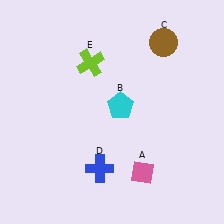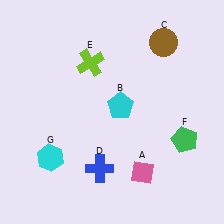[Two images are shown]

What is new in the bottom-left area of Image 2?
A cyan hexagon (G) was added in the bottom-left area of Image 2.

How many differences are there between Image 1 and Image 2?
There are 2 differences between the two images.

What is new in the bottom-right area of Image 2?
A green pentagon (F) was added in the bottom-right area of Image 2.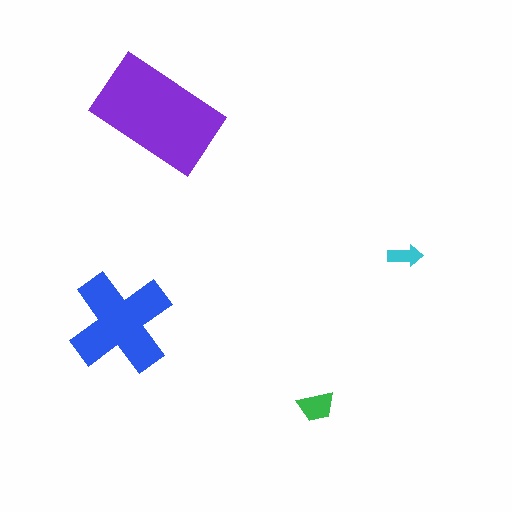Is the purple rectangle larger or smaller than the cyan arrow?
Larger.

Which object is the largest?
The purple rectangle.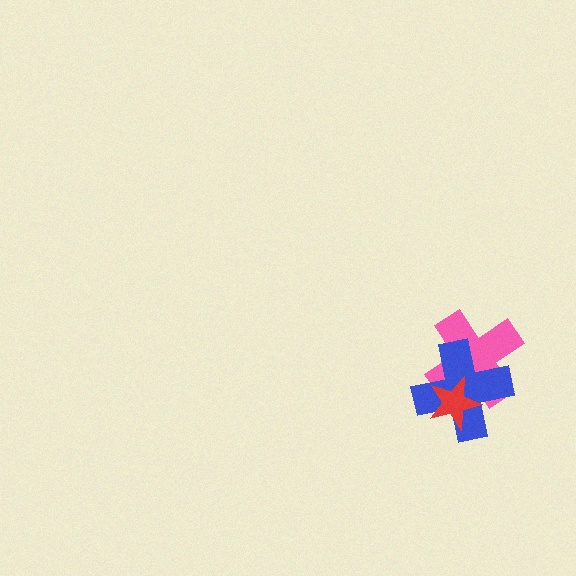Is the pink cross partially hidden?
Yes, it is partially covered by another shape.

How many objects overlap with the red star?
2 objects overlap with the red star.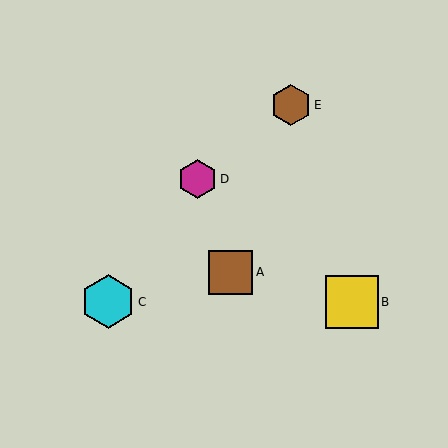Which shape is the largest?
The cyan hexagon (labeled C) is the largest.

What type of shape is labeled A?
Shape A is a brown square.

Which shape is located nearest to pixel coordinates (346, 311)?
The yellow square (labeled B) at (352, 302) is nearest to that location.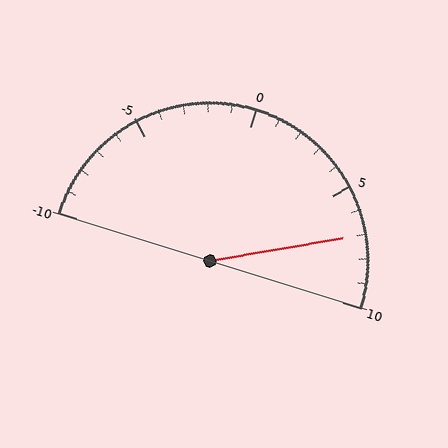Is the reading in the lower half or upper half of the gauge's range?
The reading is in the upper half of the range (-10 to 10).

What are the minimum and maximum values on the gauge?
The gauge ranges from -10 to 10.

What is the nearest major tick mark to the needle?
The nearest major tick mark is 5.